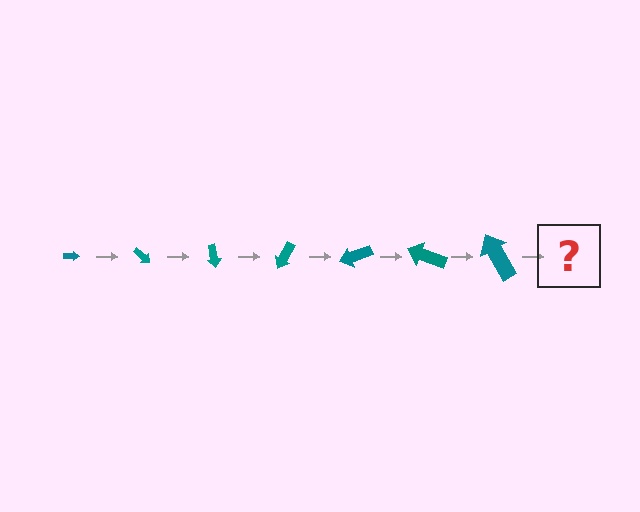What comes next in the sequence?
The next element should be an arrow, larger than the previous one and rotated 280 degrees from the start.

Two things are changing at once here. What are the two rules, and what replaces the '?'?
The two rules are that the arrow grows larger each step and it rotates 40 degrees each step. The '?' should be an arrow, larger than the previous one and rotated 280 degrees from the start.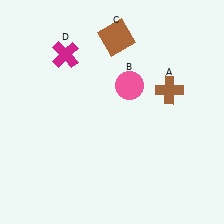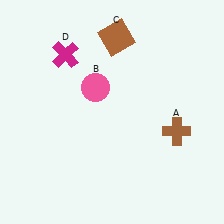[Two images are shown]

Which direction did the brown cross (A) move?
The brown cross (A) moved down.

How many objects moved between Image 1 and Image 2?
2 objects moved between the two images.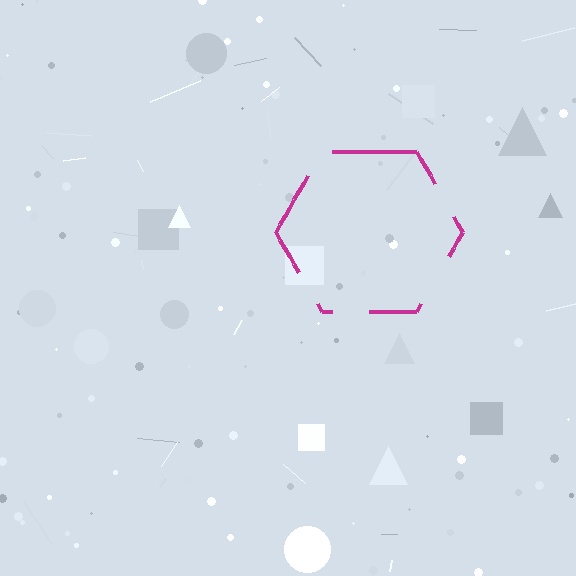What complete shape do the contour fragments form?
The contour fragments form a hexagon.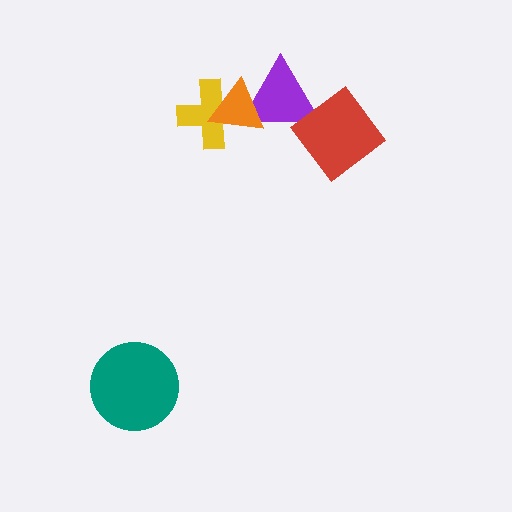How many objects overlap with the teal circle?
0 objects overlap with the teal circle.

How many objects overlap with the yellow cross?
2 objects overlap with the yellow cross.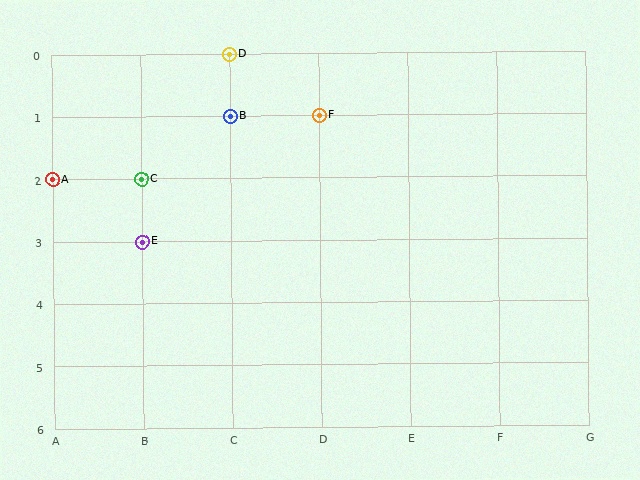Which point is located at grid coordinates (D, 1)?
Point F is at (D, 1).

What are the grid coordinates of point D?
Point D is at grid coordinates (C, 0).